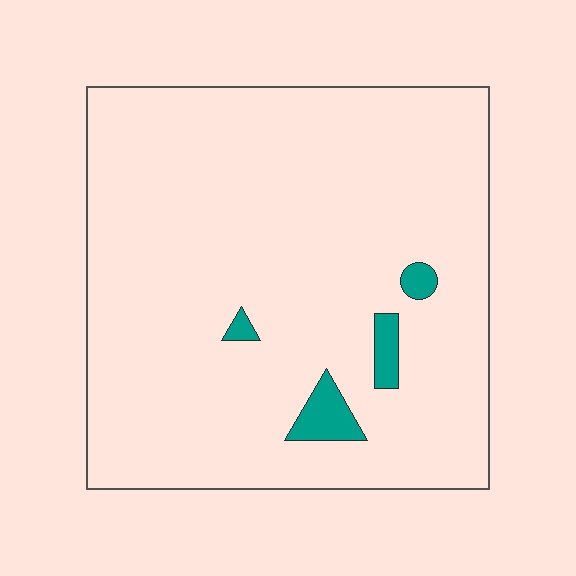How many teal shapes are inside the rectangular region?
4.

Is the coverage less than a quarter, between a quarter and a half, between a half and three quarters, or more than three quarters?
Less than a quarter.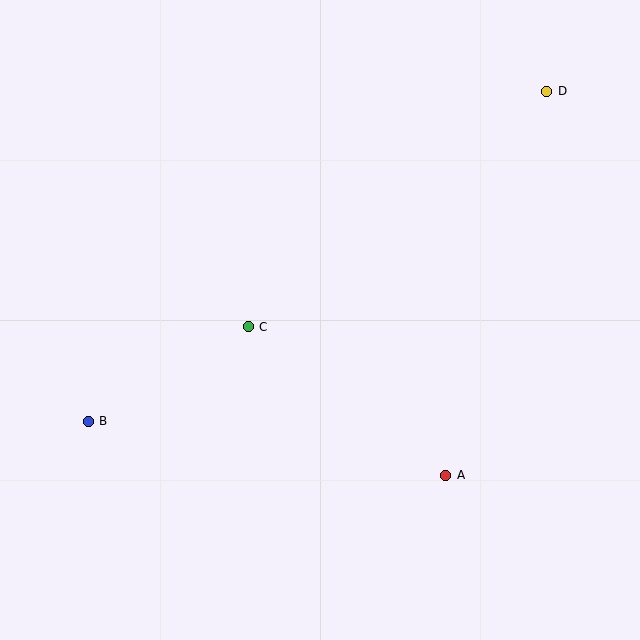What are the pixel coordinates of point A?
Point A is at (446, 475).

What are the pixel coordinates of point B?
Point B is at (88, 421).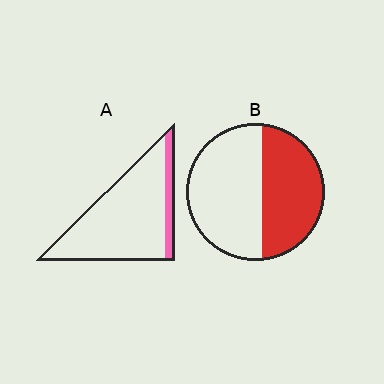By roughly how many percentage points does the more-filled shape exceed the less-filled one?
By roughly 30 percentage points (B over A).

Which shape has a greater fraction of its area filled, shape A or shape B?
Shape B.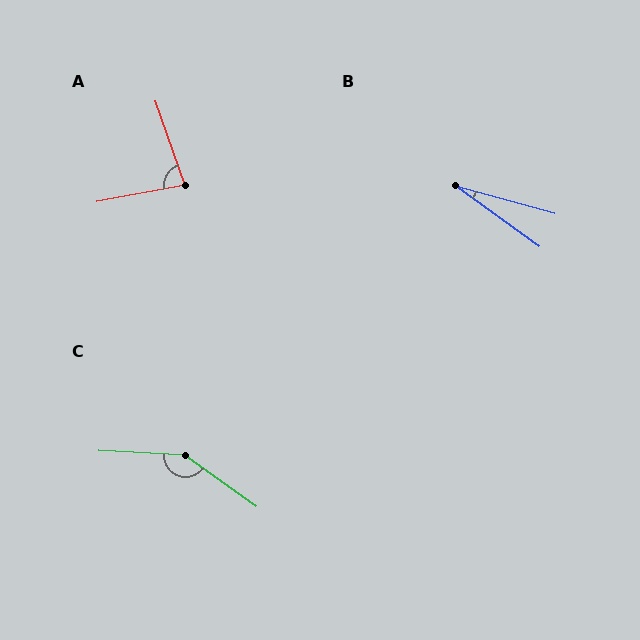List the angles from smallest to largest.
B (21°), A (81°), C (147°).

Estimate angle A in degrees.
Approximately 81 degrees.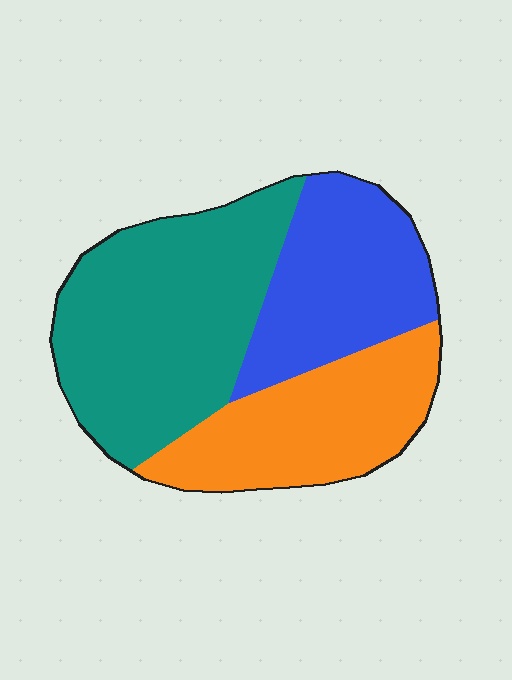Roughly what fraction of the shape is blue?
Blue takes up about one quarter (1/4) of the shape.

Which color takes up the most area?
Teal, at roughly 45%.